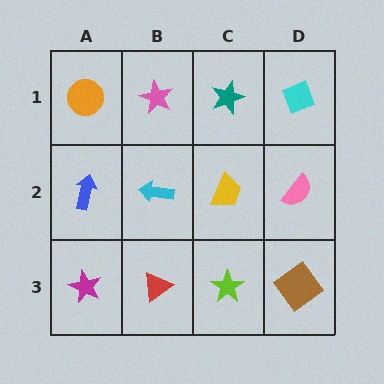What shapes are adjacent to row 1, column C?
A yellow trapezoid (row 2, column C), a pink star (row 1, column B), a cyan diamond (row 1, column D).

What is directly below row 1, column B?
A cyan arrow.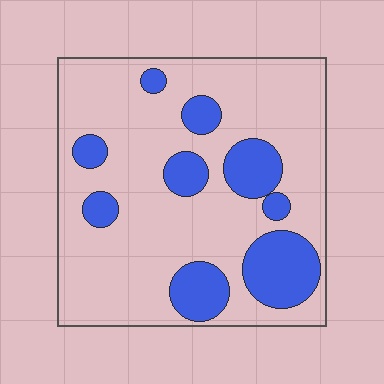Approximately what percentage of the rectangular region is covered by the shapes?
Approximately 25%.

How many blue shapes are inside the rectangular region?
9.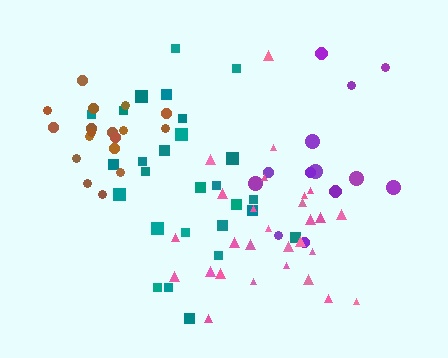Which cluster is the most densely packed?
Brown.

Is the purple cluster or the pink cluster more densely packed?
Pink.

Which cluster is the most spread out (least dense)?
Purple.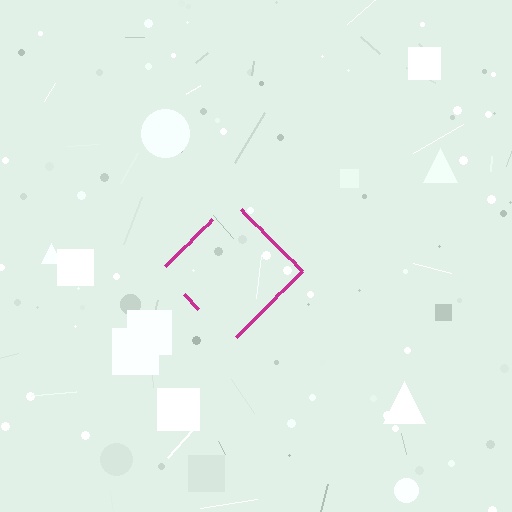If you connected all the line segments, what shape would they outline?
They would outline a diamond.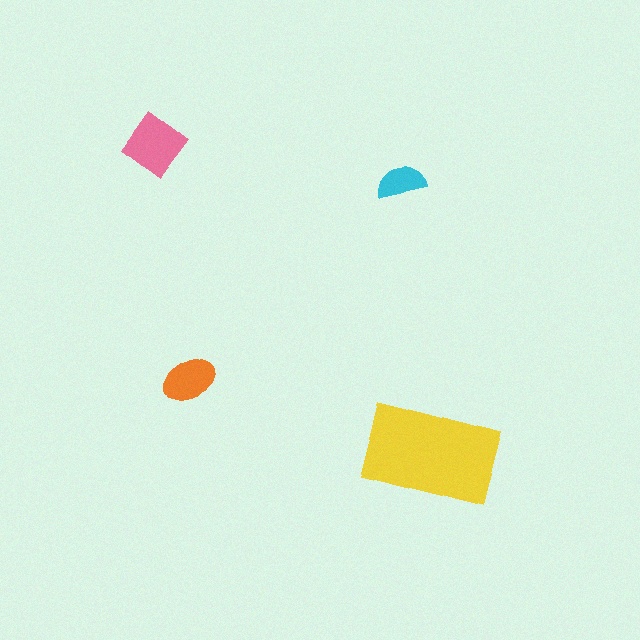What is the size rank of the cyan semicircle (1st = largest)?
4th.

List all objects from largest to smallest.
The yellow rectangle, the pink diamond, the orange ellipse, the cyan semicircle.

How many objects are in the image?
There are 4 objects in the image.